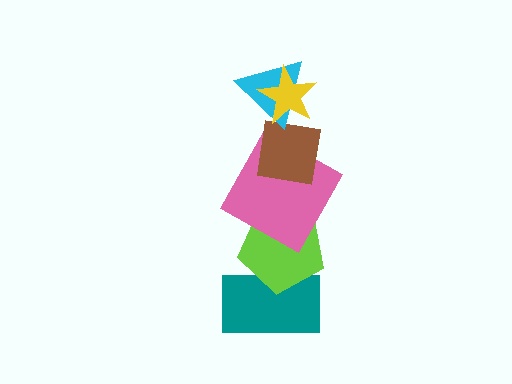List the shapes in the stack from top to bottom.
From top to bottom: the yellow star, the cyan triangle, the brown square, the pink square, the lime pentagon, the teal rectangle.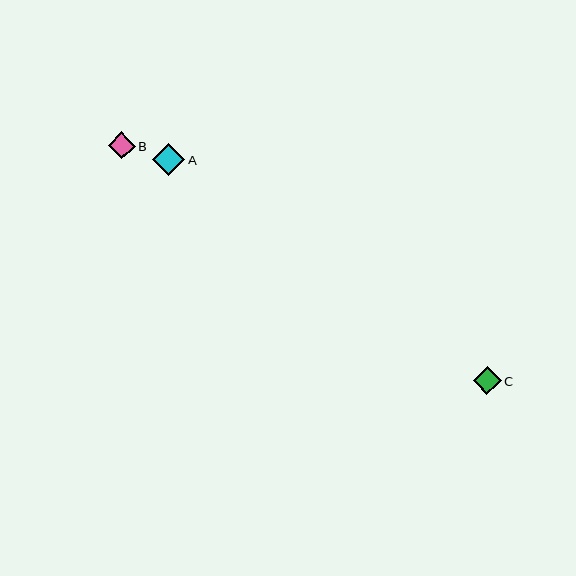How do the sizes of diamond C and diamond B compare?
Diamond C and diamond B are approximately the same size.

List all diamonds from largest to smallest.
From largest to smallest: A, C, B.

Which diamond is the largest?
Diamond A is the largest with a size of approximately 32 pixels.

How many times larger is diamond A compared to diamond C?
Diamond A is approximately 1.1 times the size of diamond C.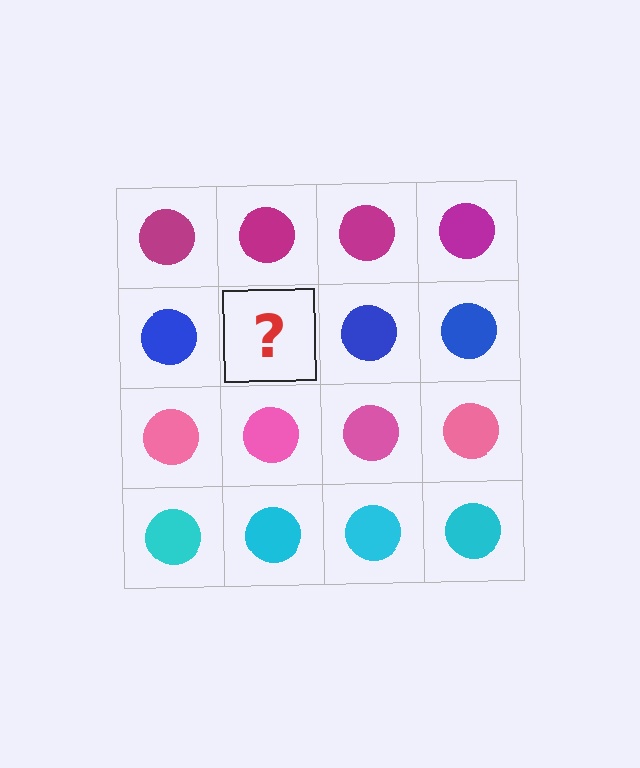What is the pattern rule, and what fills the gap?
The rule is that each row has a consistent color. The gap should be filled with a blue circle.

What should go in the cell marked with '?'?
The missing cell should contain a blue circle.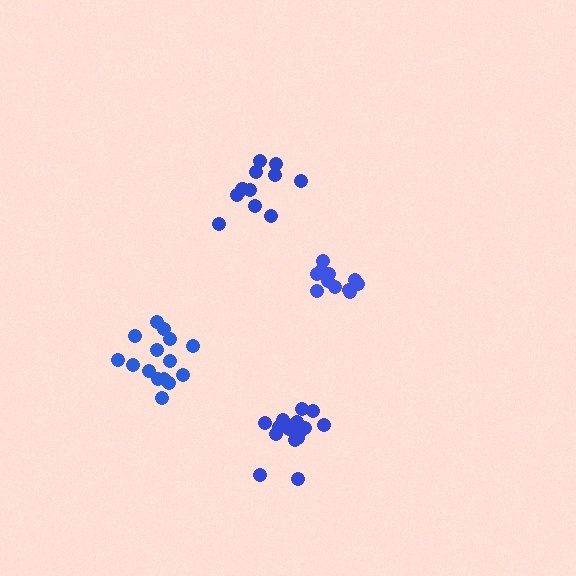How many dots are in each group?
Group 1: 12 dots, Group 2: 12 dots, Group 3: 15 dots, Group 4: 16 dots (55 total).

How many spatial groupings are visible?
There are 4 spatial groupings.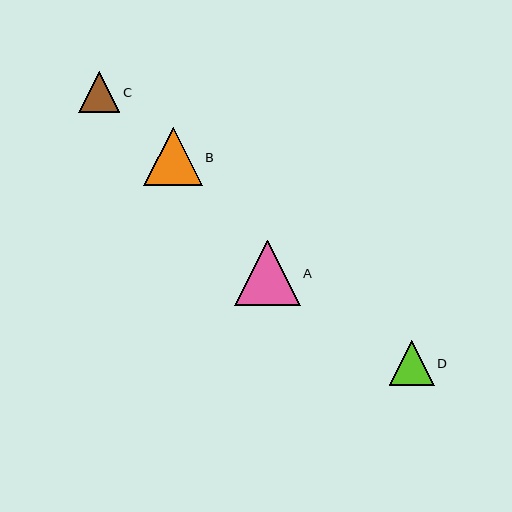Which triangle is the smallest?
Triangle C is the smallest with a size of approximately 41 pixels.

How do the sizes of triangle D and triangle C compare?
Triangle D and triangle C are approximately the same size.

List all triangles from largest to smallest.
From largest to smallest: A, B, D, C.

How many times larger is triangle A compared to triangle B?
Triangle A is approximately 1.1 times the size of triangle B.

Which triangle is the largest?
Triangle A is the largest with a size of approximately 65 pixels.